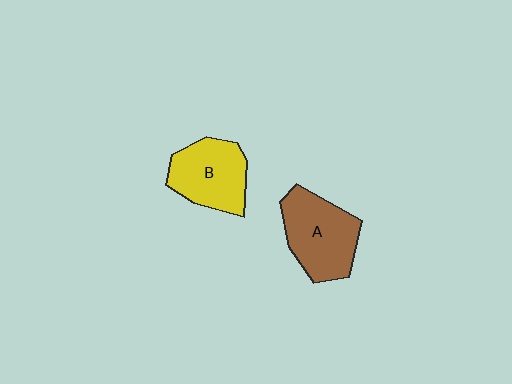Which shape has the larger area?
Shape A (brown).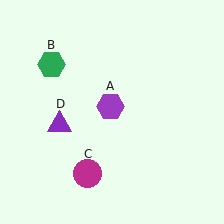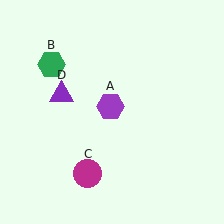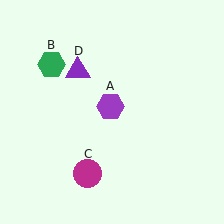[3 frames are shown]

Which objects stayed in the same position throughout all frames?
Purple hexagon (object A) and green hexagon (object B) and magenta circle (object C) remained stationary.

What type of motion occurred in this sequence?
The purple triangle (object D) rotated clockwise around the center of the scene.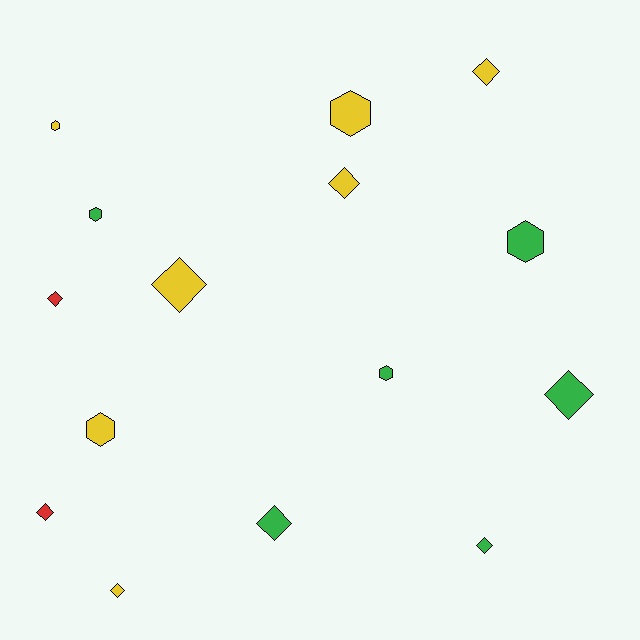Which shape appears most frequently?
Diamond, with 9 objects.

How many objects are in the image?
There are 15 objects.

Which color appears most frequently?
Yellow, with 7 objects.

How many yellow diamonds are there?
There are 4 yellow diamonds.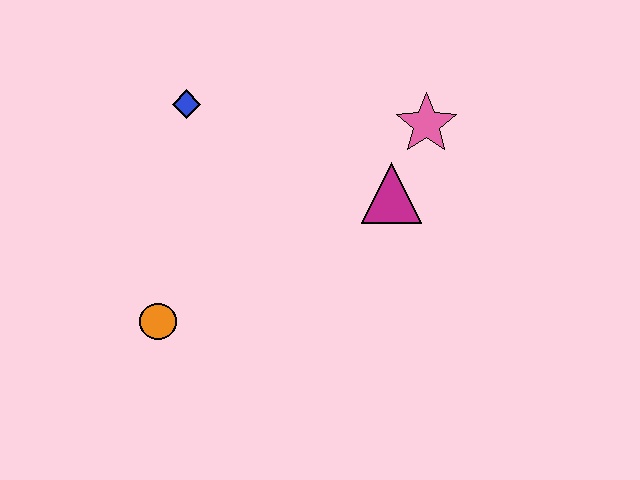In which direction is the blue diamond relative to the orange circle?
The blue diamond is above the orange circle.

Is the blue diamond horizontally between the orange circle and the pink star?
Yes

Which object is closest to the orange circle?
The blue diamond is closest to the orange circle.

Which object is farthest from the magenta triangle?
The orange circle is farthest from the magenta triangle.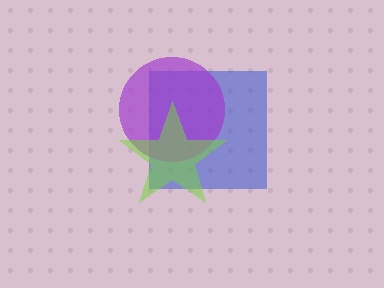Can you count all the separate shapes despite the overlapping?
Yes, there are 3 separate shapes.